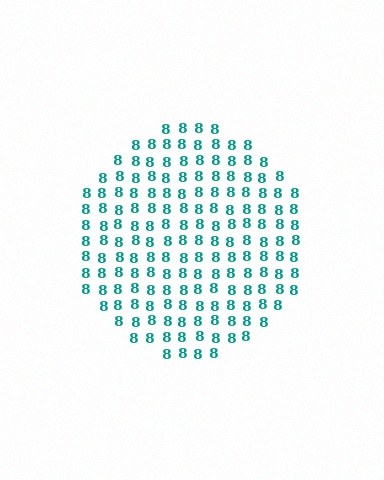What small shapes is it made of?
It is made of small digit 8's.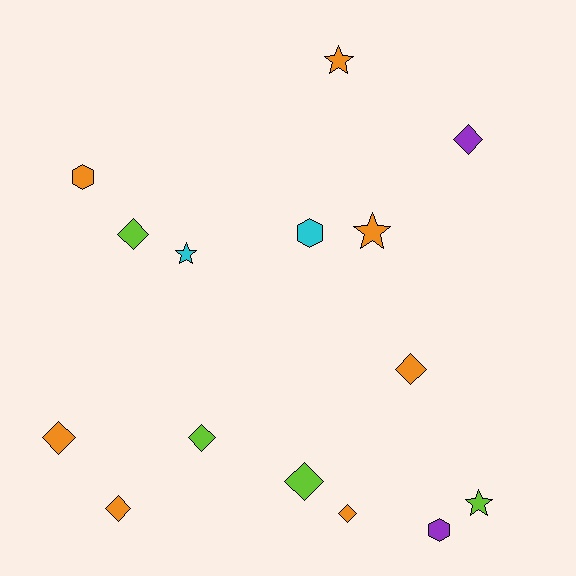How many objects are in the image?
There are 15 objects.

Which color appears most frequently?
Orange, with 7 objects.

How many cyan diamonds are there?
There are no cyan diamonds.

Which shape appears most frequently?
Diamond, with 8 objects.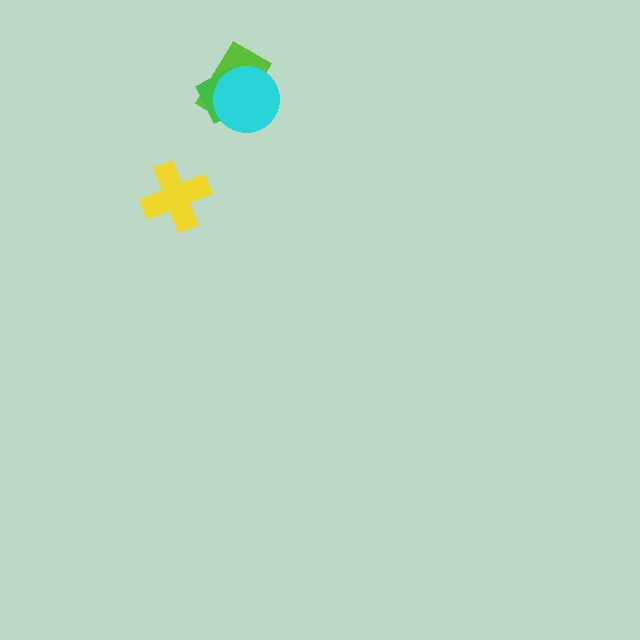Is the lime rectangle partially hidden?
Yes, it is partially covered by another shape.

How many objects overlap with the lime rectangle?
2 objects overlap with the lime rectangle.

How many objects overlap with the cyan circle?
2 objects overlap with the cyan circle.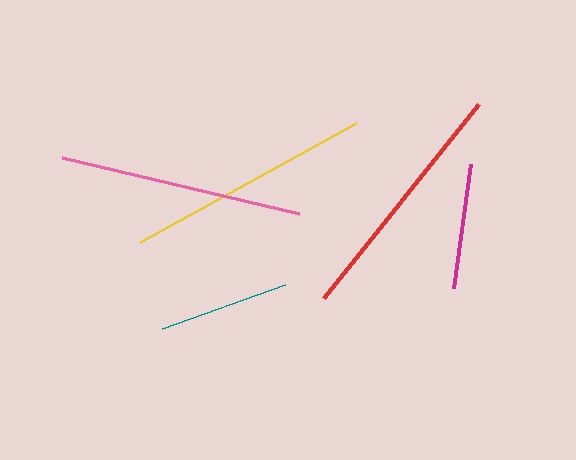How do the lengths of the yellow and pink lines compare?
The yellow and pink lines are approximately the same length.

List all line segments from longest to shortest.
From longest to shortest: red, yellow, pink, teal, magenta.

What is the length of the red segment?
The red segment is approximately 249 pixels long.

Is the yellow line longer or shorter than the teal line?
The yellow line is longer than the teal line.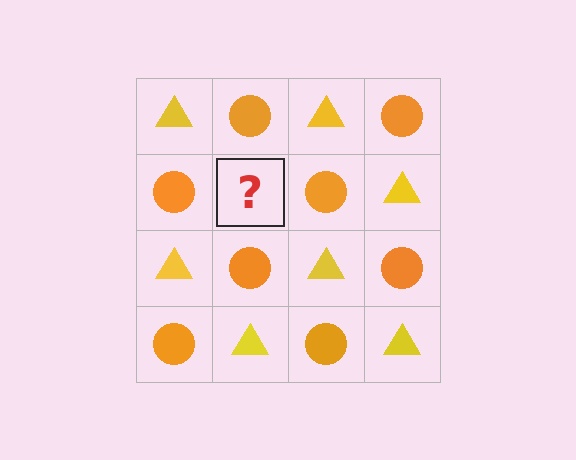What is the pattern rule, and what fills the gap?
The rule is that it alternates yellow triangle and orange circle in a checkerboard pattern. The gap should be filled with a yellow triangle.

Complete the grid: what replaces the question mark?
The question mark should be replaced with a yellow triangle.